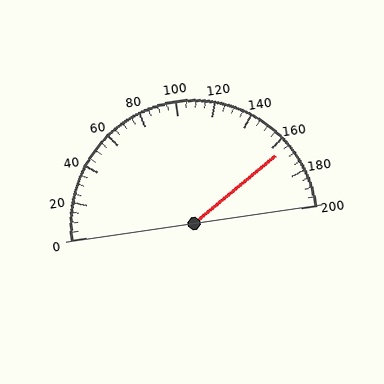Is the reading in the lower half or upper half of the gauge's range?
The reading is in the upper half of the range (0 to 200).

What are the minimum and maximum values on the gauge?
The gauge ranges from 0 to 200.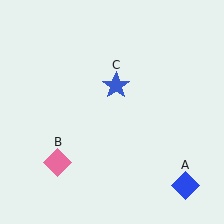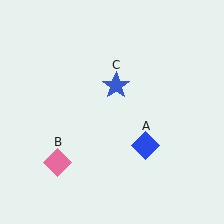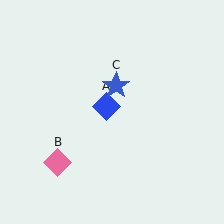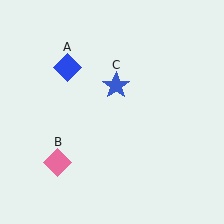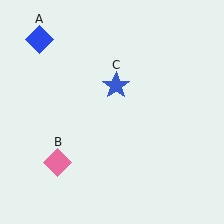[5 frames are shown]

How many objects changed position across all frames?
1 object changed position: blue diamond (object A).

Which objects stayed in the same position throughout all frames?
Pink diamond (object B) and blue star (object C) remained stationary.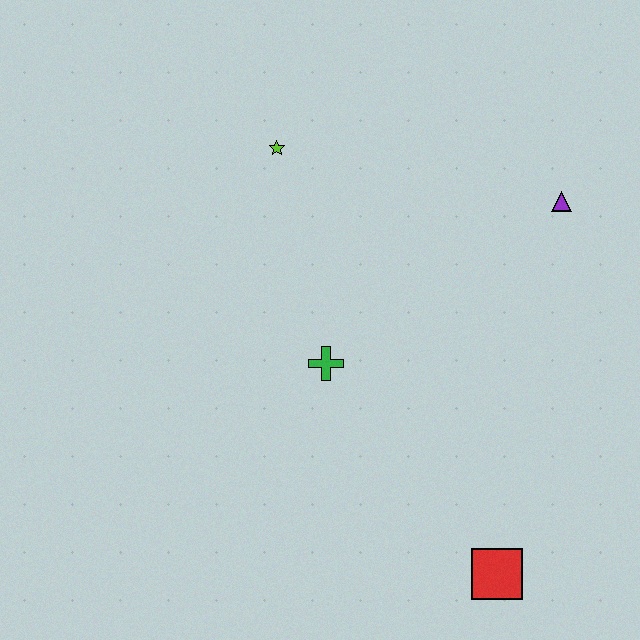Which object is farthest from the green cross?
The purple triangle is farthest from the green cross.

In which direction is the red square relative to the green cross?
The red square is below the green cross.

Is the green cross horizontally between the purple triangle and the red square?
No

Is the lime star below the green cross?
No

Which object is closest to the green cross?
The lime star is closest to the green cross.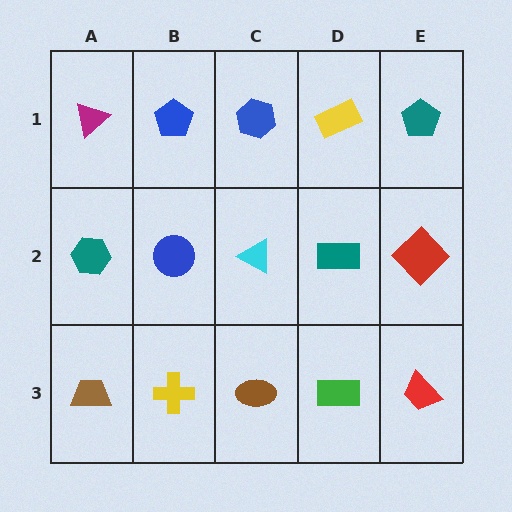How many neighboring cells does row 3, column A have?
2.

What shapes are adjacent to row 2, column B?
A blue pentagon (row 1, column B), a yellow cross (row 3, column B), a teal hexagon (row 2, column A), a cyan triangle (row 2, column C).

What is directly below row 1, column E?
A red diamond.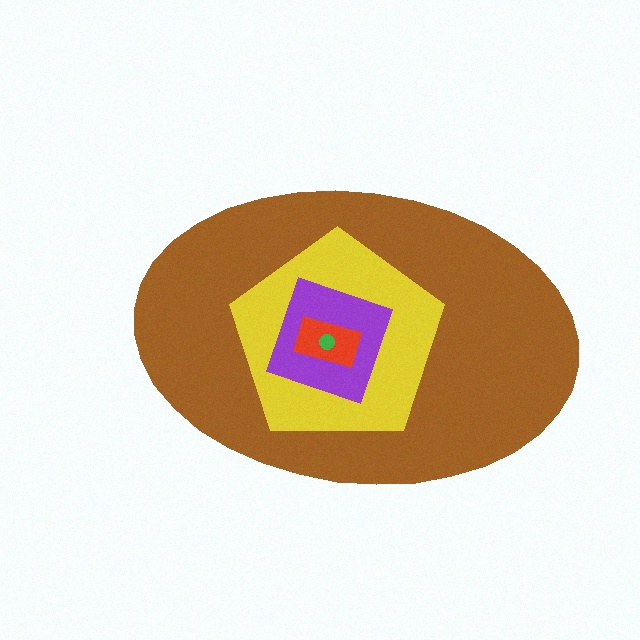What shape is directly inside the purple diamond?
The red rectangle.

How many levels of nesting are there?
5.